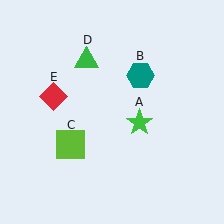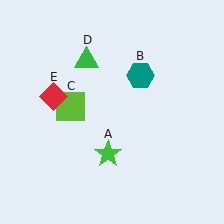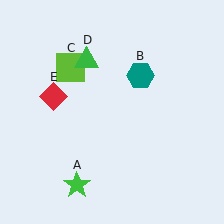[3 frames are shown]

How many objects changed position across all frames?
2 objects changed position: green star (object A), lime square (object C).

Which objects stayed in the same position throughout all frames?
Teal hexagon (object B) and green triangle (object D) and red diamond (object E) remained stationary.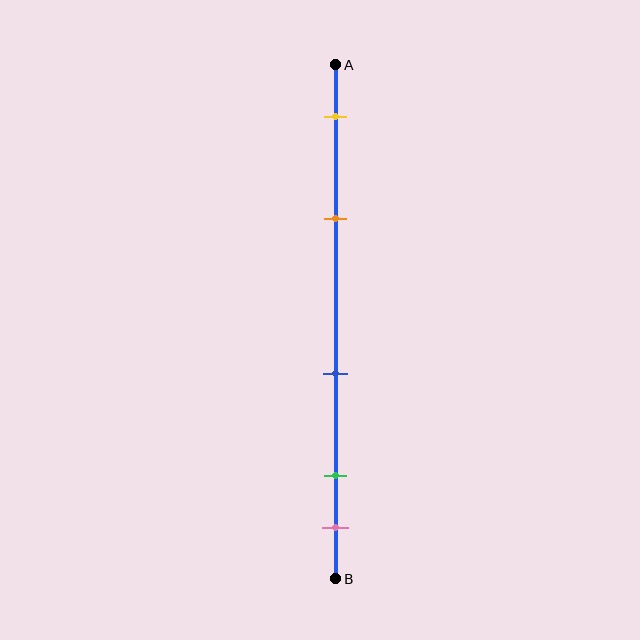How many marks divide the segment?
There are 5 marks dividing the segment.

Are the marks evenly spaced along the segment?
No, the marks are not evenly spaced.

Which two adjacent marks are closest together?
The green and pink marks are the closest adjacent pair.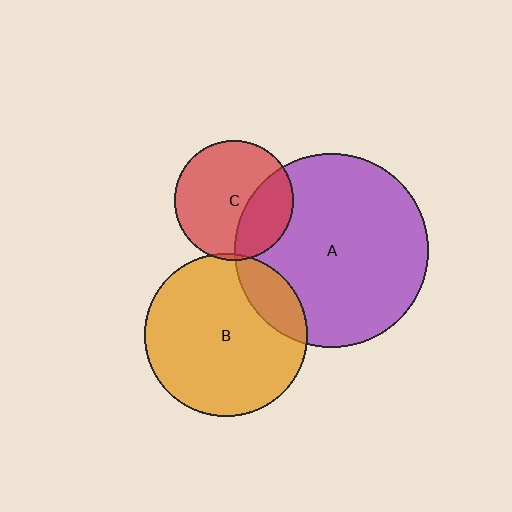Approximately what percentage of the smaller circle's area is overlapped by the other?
Approximately 15%.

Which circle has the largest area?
Circle A (purple).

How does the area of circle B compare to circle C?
Approximately 1.9 times.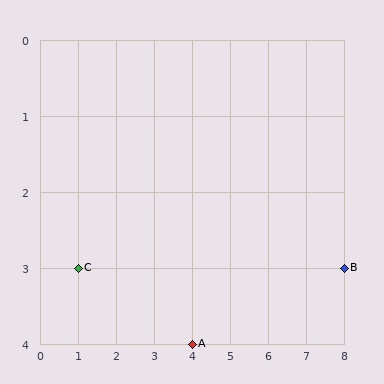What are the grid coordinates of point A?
Point A is at grid coordinates (4, 4).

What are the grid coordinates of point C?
Point C is at grid coordinates (1, 3).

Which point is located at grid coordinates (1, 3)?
Point C is at (1, 3).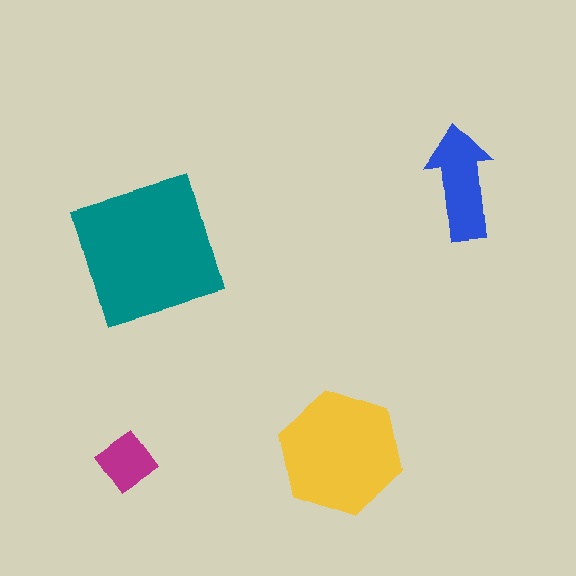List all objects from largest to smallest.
The teal square, the yellow hexagon, the blue arrow, the magenta diamond.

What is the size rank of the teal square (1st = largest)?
1st.